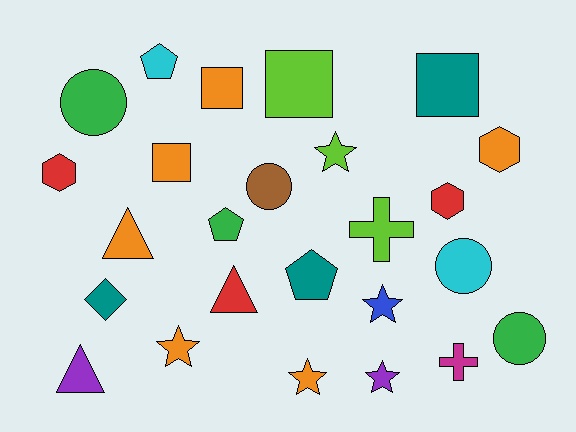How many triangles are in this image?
There are 3 triangles.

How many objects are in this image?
There are 25 objects.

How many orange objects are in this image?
There are 6 orange objects.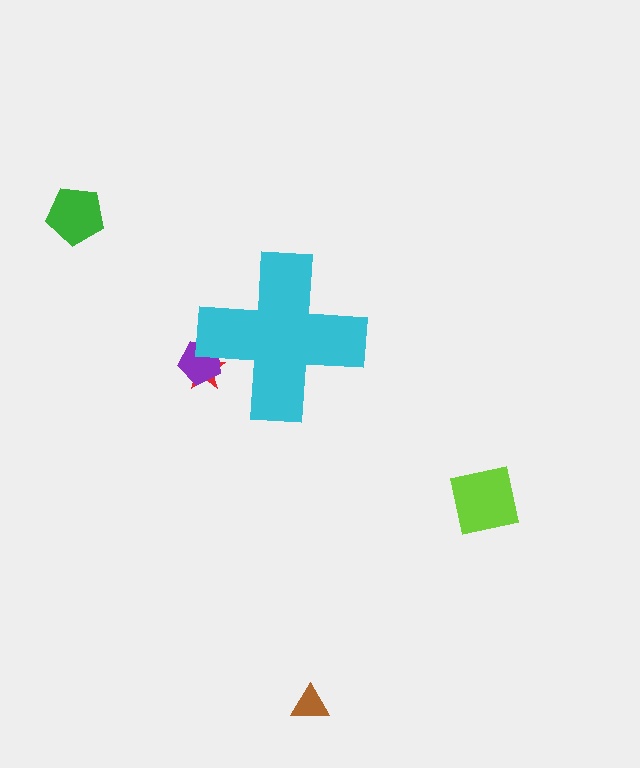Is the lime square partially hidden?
No, the lime square is fully visible.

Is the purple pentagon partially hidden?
Yes, the purple pentagon is partially hidden behind the cyan cross.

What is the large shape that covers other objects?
A cyan cross.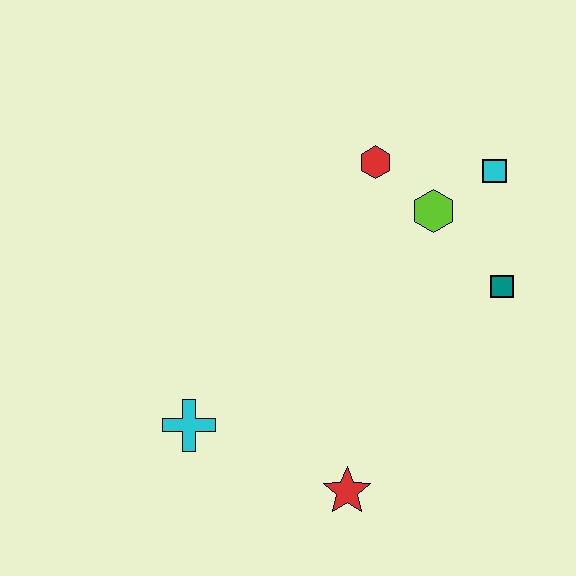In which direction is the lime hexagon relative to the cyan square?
The lime hexagon is to the left of the cyan square.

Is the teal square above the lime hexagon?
No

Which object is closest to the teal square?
The lime hexagon is closest to the teal square.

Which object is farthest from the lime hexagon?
The cyan cross is farthest from the lime hexagon.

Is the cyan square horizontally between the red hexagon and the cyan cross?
No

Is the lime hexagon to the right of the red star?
Yes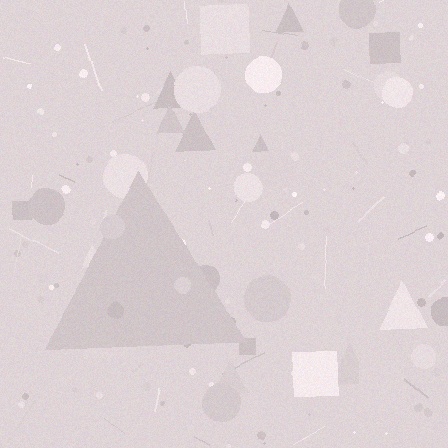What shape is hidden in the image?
A triangle is hidden in the image.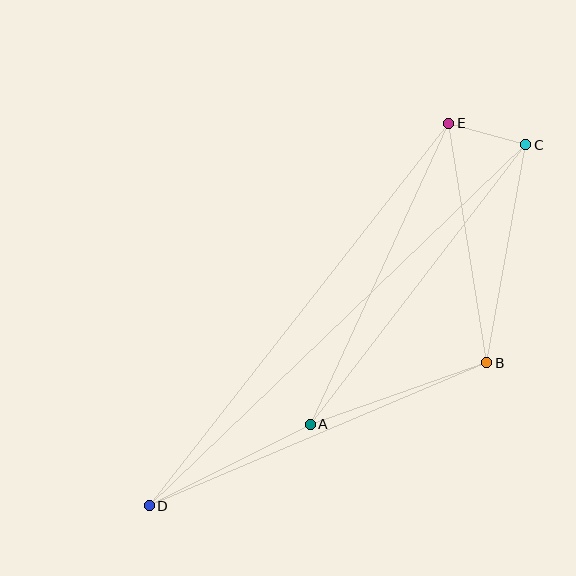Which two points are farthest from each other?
Points C and D are farthest from each other.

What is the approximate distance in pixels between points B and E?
The distance between B and E is approximately 242 pixels.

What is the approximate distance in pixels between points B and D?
The distance between B and D is approximately 366 pixels.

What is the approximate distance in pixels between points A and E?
The distance between A and E is approximately 331 pixels.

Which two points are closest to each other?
Points C and E are closest to each other.